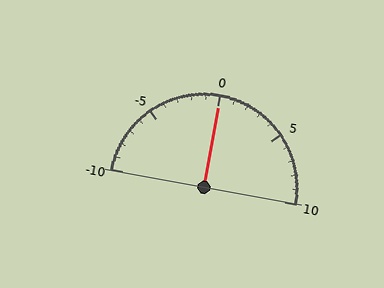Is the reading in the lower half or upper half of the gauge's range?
The reading is in the upper half of the range (-10 to 10).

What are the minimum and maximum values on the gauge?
The gauge ranges from -10 to 10.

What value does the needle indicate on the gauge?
The needle indicates approximately 0.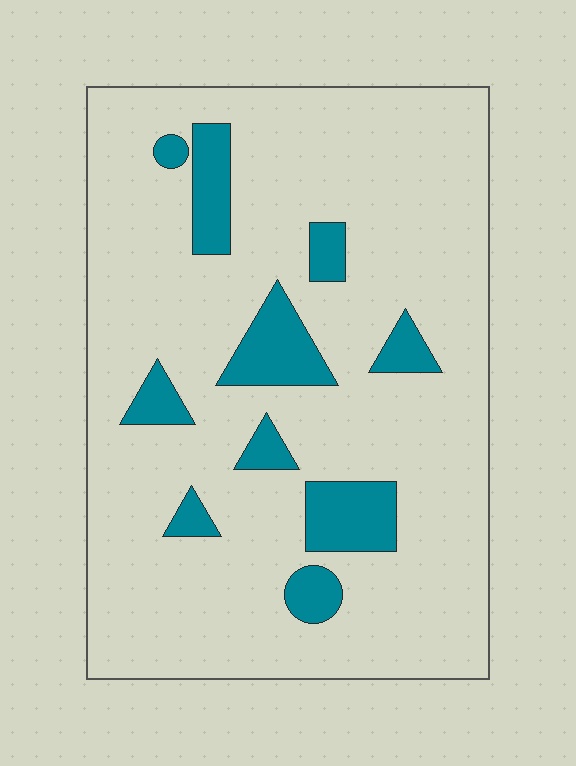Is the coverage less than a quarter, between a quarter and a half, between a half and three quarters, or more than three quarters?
Less than a quarter.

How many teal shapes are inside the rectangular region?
10.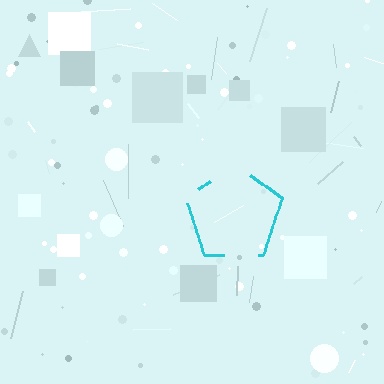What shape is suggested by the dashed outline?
The dashed outline suggests a pentagon.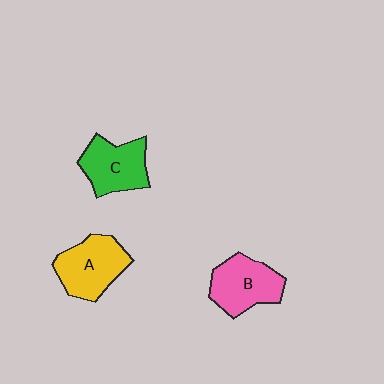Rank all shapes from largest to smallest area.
From largest to smallest: A (yellow), B (pink), C (green).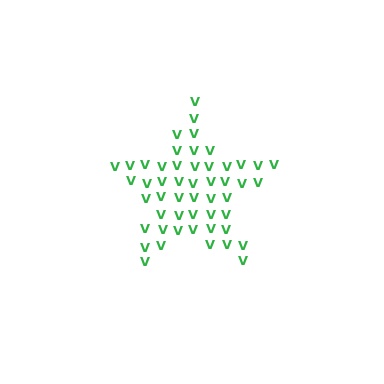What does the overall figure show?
The overall figure shows a star.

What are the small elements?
The small elements are letter V's.